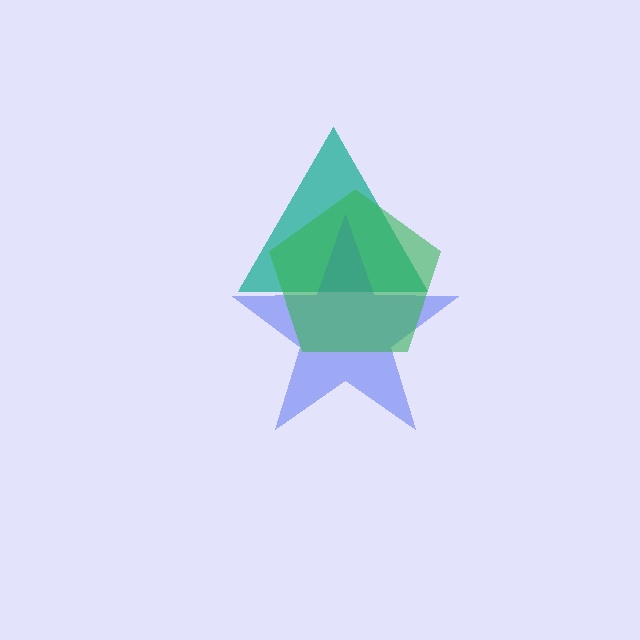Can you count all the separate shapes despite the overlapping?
Yes, there are 3 separate shapes.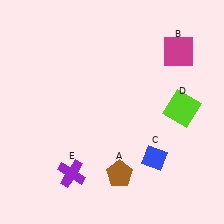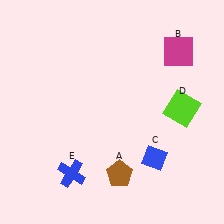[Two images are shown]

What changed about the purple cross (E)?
In Image 1, E is purple. In Image 2, it changed to blue.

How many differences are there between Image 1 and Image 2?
There is 1 difference between the two images.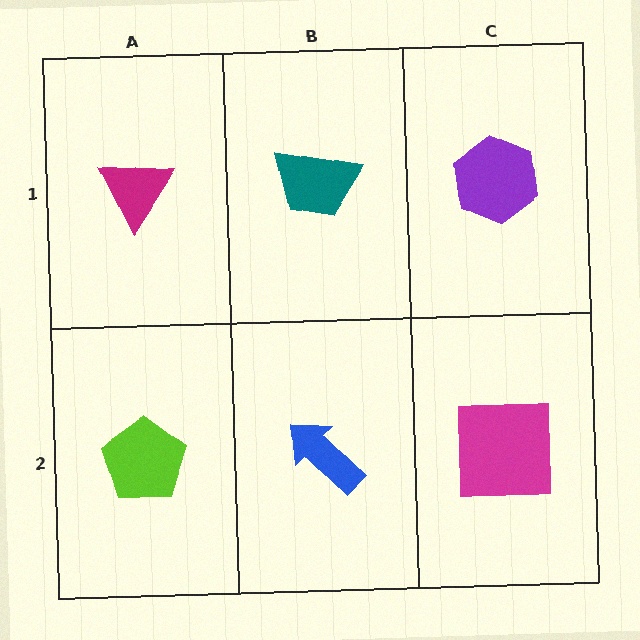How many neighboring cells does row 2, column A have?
2.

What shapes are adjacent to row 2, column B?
A teal trapezoid (row 1, column B), a lime pentagon (row 2, column A), a magenta square (row 2, column C).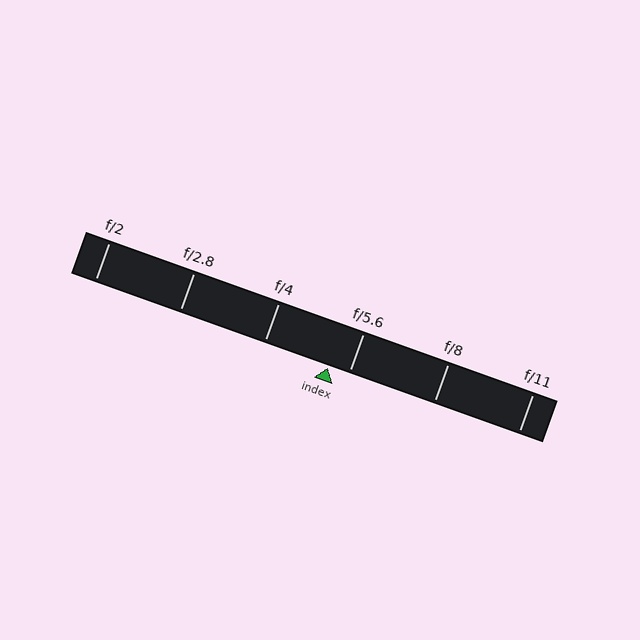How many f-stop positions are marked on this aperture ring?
There are 6 f-stop positions marked.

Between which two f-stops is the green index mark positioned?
The index mark is between f/4 and f/5.6.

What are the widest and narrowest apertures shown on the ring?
The widest aperture shown is f/2 and the narrowest is f/11.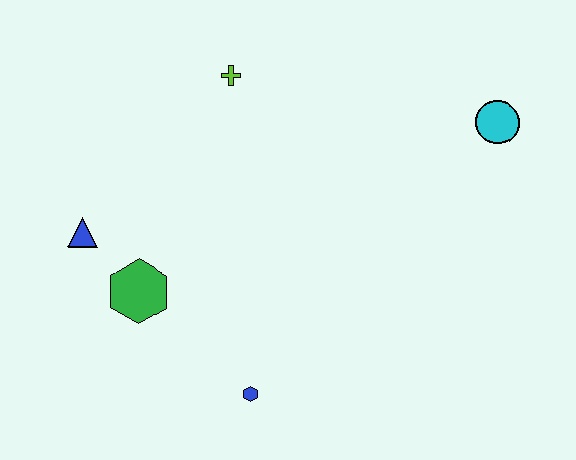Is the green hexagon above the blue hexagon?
Yes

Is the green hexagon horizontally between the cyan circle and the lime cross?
No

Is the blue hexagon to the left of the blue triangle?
No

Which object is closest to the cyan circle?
The lime cross is closest to the cyan circle.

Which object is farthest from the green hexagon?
The cyan circle is farthest from the green hexagon.